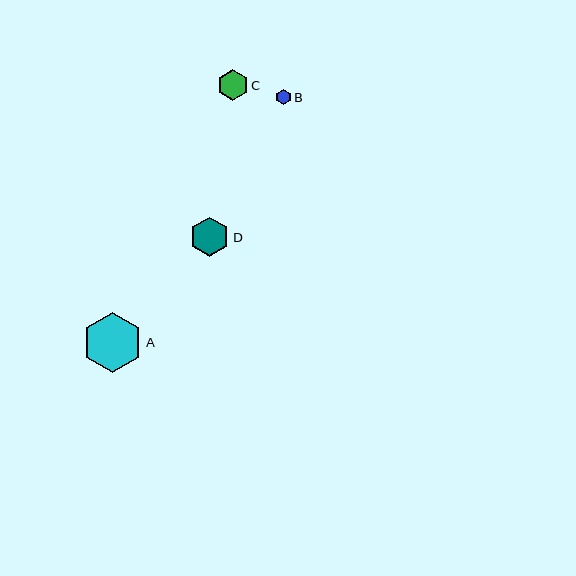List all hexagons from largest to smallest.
From largest to smallest: A, D, C, B.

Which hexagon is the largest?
Hexagon A is the largest with a size of approximately 60 pixels.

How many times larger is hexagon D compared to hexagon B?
Hexagon D is approximately 2.6 times the size of hexagon B.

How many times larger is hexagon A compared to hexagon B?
Hexagon A is approximately 3.9 times the size of hexagon B.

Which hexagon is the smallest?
Hexagon B is the smallest with a size of approximately 15 pixels.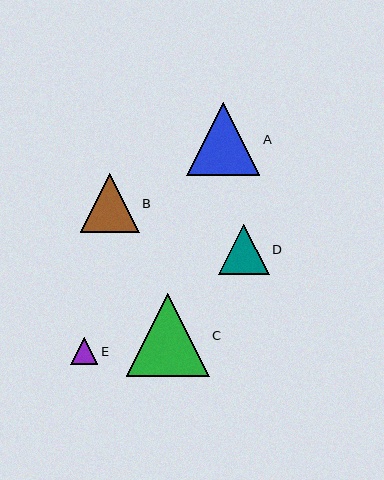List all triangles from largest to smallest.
From largest to smallest: C, A, B, D, E.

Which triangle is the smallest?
Triangle E is the smallest with a size of approximately 27 pixels.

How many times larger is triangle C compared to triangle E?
Triangle C is approximately 3.0 times the size of triangle E.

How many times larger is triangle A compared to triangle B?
Triangle A is approximately 1.2 times the size of triangle B.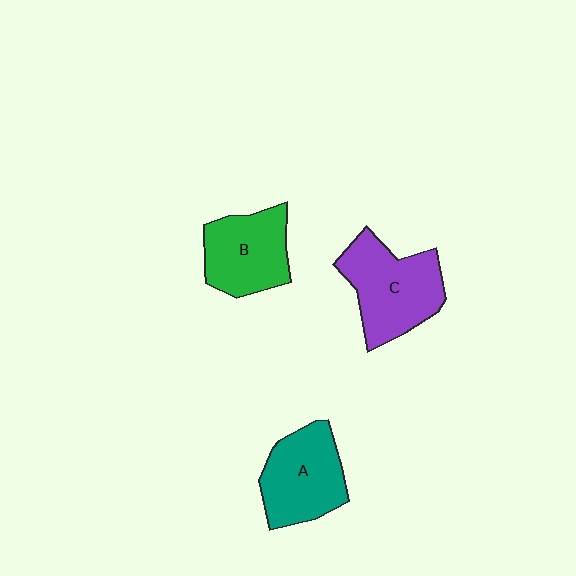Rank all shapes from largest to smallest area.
From largest to smallest: C (purple), A (teal), B (green).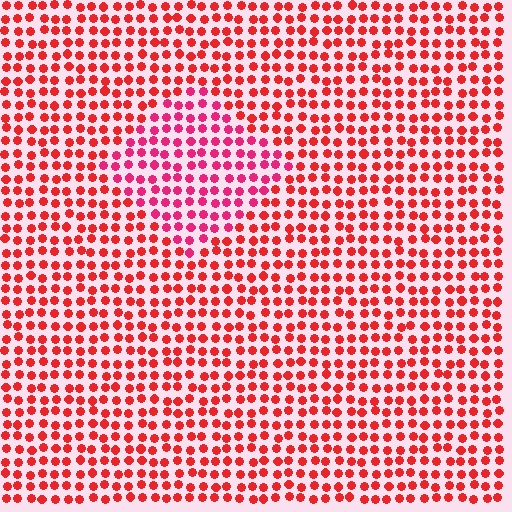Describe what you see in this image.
The image is filled with small red elements in a uniform arrangement. A diamond-shaped region is visible where the elements are tinted to a slightly different hue, forming a subtle color boundary.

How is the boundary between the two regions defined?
The boundary is defined purely by a slight shift in hue (about 25 degrees). Spacing, size, and orientation are identical on both sides.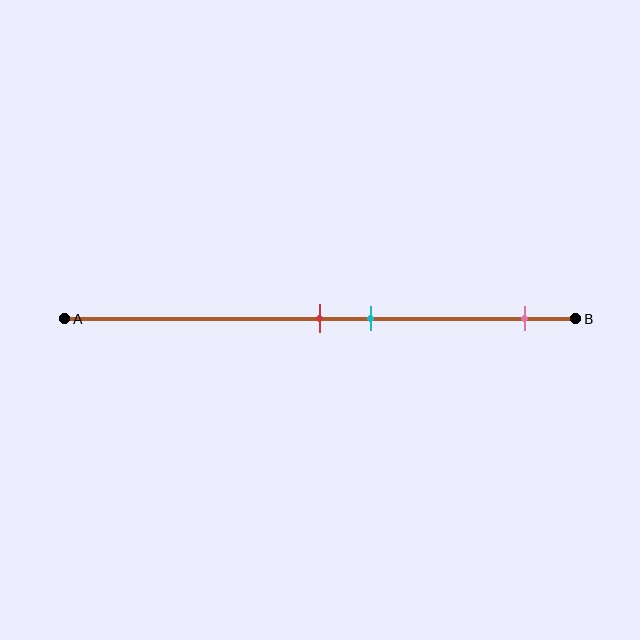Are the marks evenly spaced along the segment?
No, the marks are not evenly spaced.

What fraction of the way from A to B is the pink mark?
The pink mark is approximately 90% (0.9) of the way from A to B.